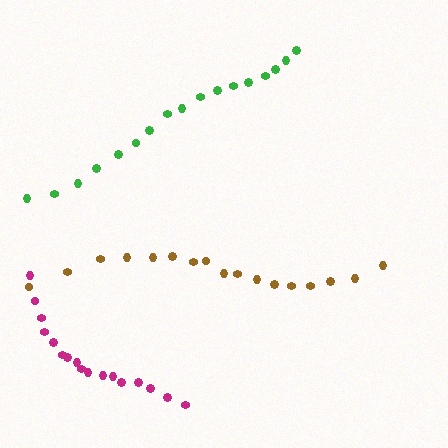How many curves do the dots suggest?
There are 3 distinct paths.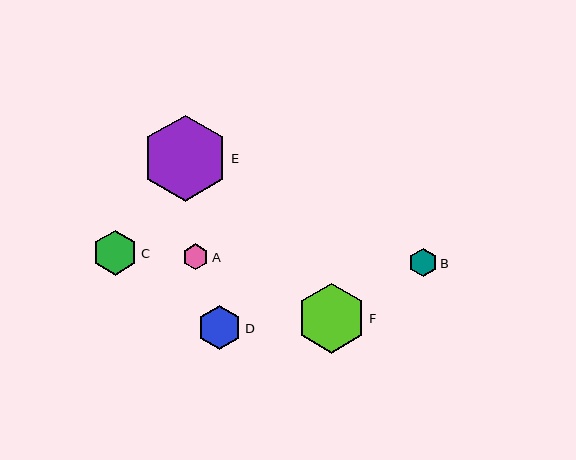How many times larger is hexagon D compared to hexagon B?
Hexagon D is approximately 1.5 times the size of hexagon B.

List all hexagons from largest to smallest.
From largest to smallest: E, F, C, D, B, A.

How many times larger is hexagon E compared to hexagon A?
Hexagon E is approximately 3.4 times the size of hexagon A.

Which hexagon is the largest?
Hexagon E is the largest with a size of approximately 86 pixels.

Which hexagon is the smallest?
Hexagon A is the smallest with a size of approximately 25 pixels.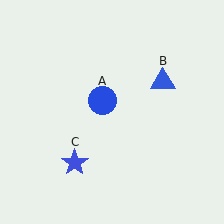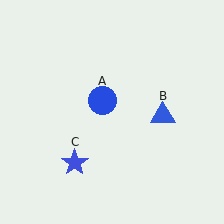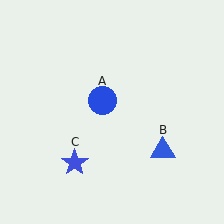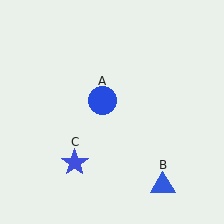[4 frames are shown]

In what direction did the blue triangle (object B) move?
The blue triangle (object B) moved down.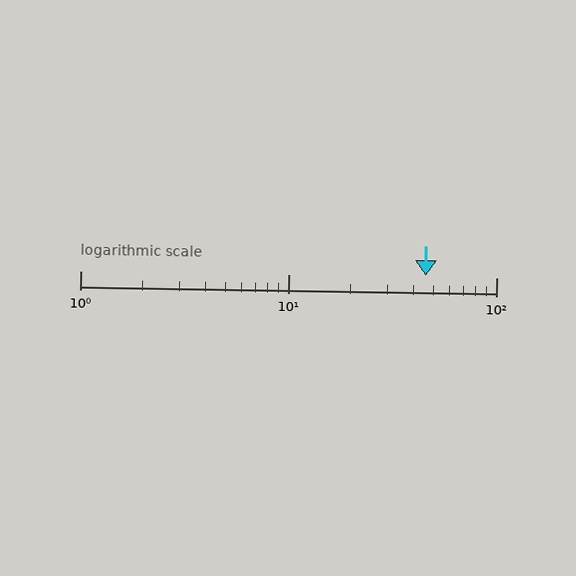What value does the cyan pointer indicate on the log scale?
The pointer indicates approximately 46.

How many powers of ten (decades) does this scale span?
The scale spans 2 decades, from 1 to 100.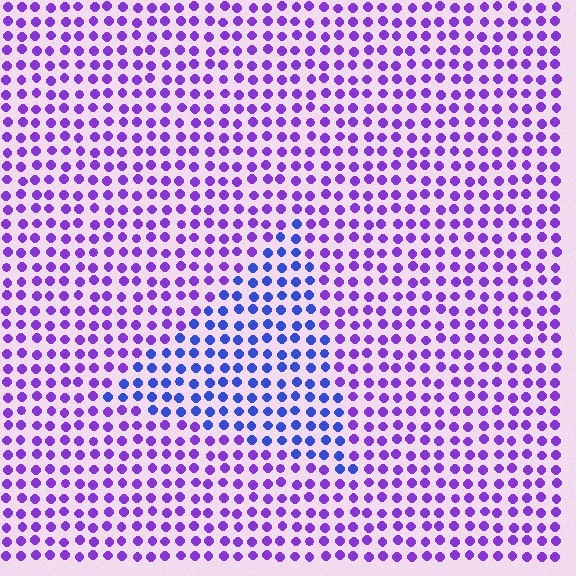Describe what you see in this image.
The image is filled with small purple elements in a uniform arrangement. A triangle-shaped region is visible where the elements are tinted to a slightly different hue, forming a subtle color boundary.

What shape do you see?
I see a triangle.